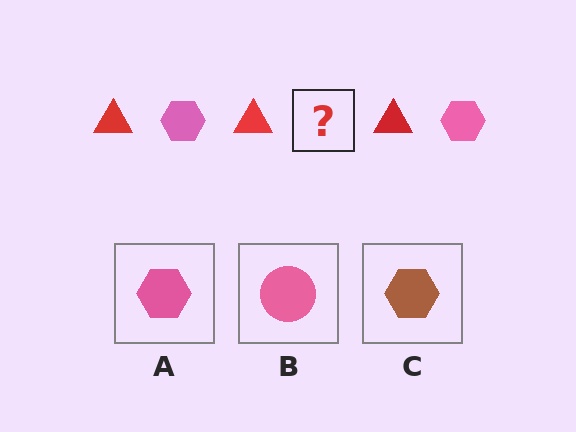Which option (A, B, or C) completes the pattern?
A.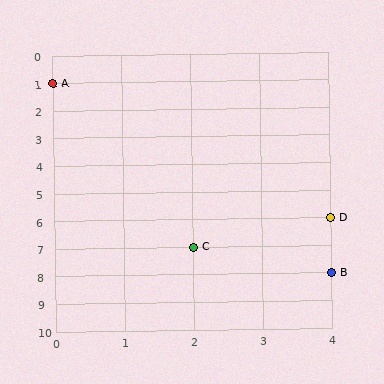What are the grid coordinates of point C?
Point C is at grid coordinates (2, 7).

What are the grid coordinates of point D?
Point D is at grid coordinates (4, 6).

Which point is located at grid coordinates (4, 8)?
Point B is at (4, 8).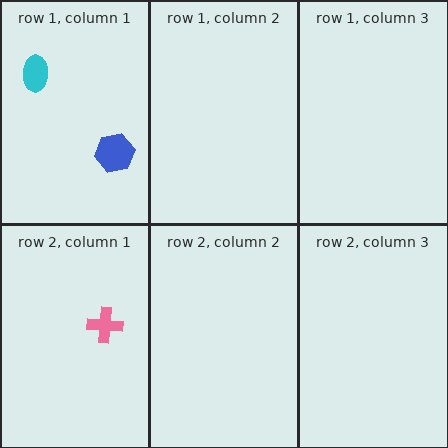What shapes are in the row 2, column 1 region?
The pink cross.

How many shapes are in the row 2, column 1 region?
1.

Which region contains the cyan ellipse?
The row 1, column 1 region.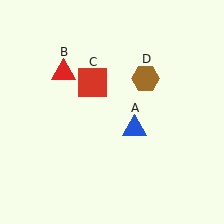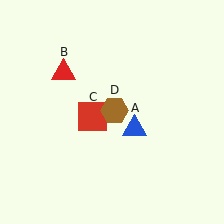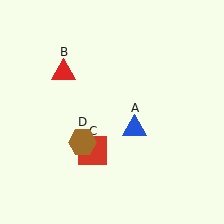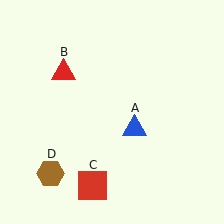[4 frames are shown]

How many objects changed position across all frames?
2 objects changed position: red square (object C), brown hexagon (object D).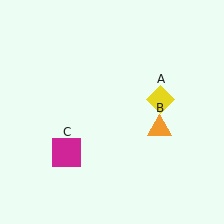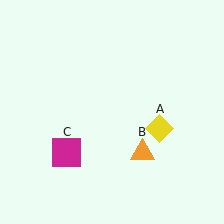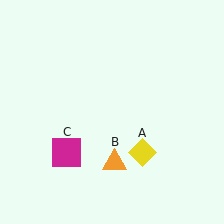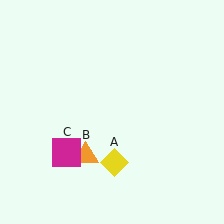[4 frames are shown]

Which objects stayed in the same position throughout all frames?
Magenta square (object C) remained stationary.